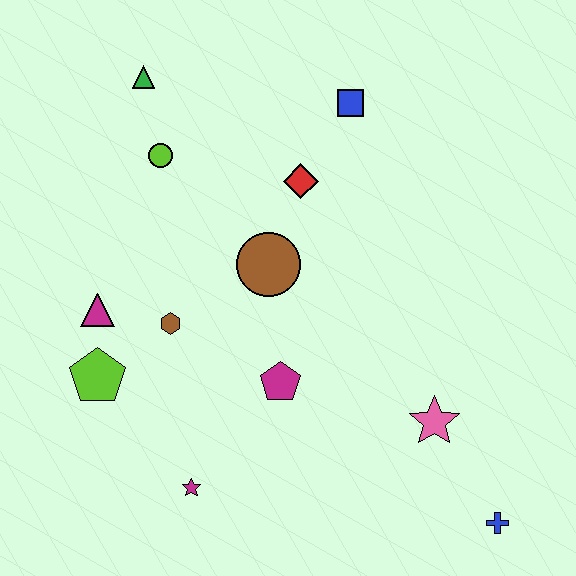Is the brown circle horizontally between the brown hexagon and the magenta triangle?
No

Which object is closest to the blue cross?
The pink star is closest to the blue cross.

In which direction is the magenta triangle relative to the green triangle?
The magenta triangle is below the green triangle.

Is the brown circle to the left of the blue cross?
Yes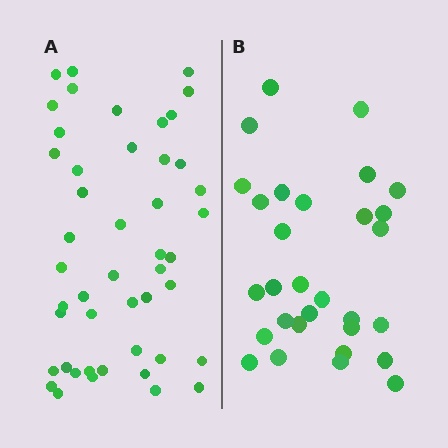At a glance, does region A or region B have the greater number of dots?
Region A (the left region) has more dots.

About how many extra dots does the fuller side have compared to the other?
Region A has approximately 15 more dots than region B.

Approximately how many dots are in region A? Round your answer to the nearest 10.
About 50 dots. (The exact count is 47, which rounds to 50.)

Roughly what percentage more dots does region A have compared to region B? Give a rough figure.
About 55% more.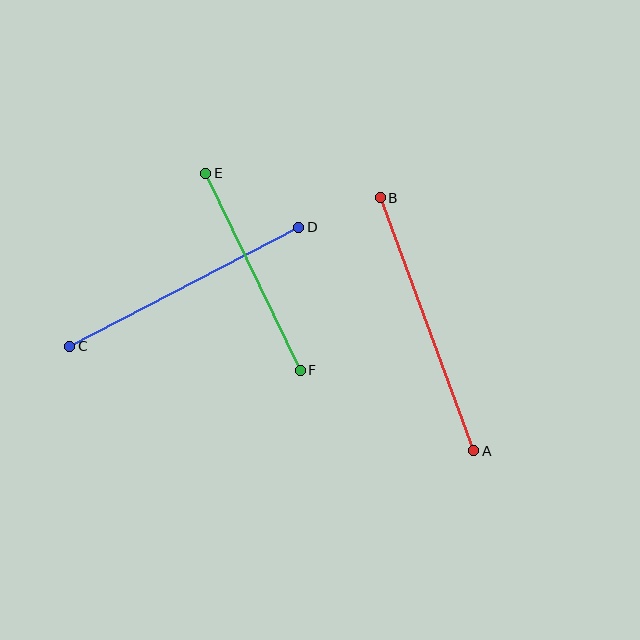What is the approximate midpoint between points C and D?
The midpoint is at approximately (184, 287) pixels.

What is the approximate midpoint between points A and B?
The midpoint is at approximately (427, 324) pixels.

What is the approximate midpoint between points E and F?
The midpoint is at approximately (253, 272) pixels.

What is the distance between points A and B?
The distance is approximately 270 pixels.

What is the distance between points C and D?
The distance is approximately 258 pixels.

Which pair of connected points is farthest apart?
Points A and B are farthest apart.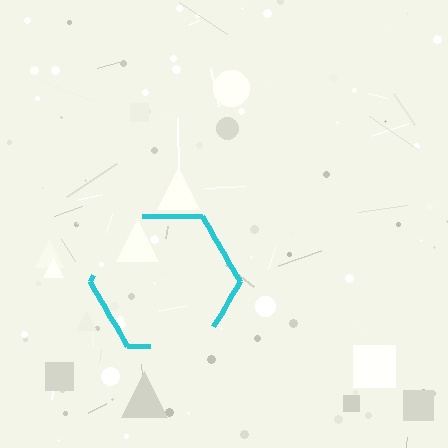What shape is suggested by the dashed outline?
The dashed outline suggests a hexagon.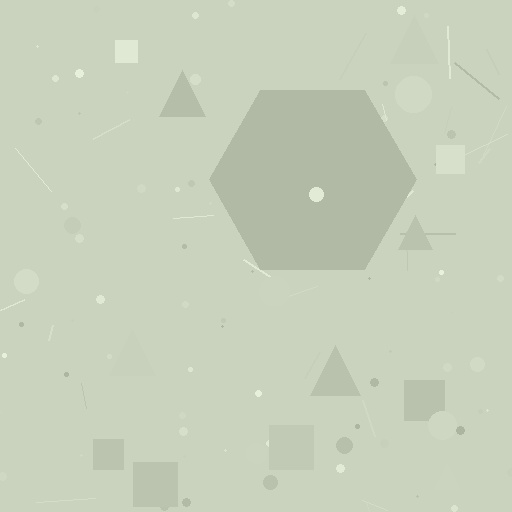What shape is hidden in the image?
A hexagon is hidden in the image.